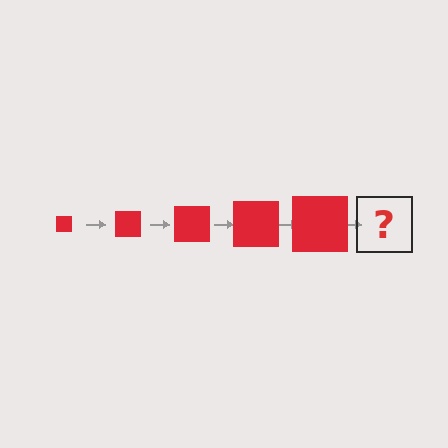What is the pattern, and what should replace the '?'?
The pattern is that the square gets progressively larger each step. The '?' should be a red square, larger than the previous one.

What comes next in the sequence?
The next element should be a red square, larger than the previous one.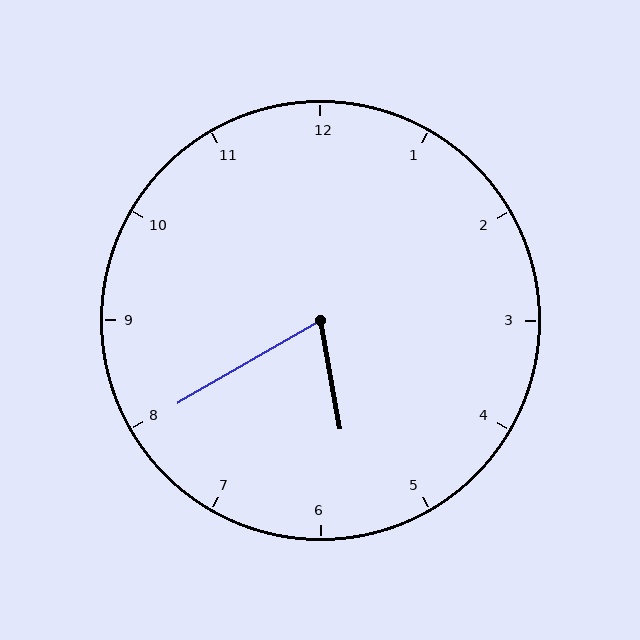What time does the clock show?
5:40.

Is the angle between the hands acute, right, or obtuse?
It is acute.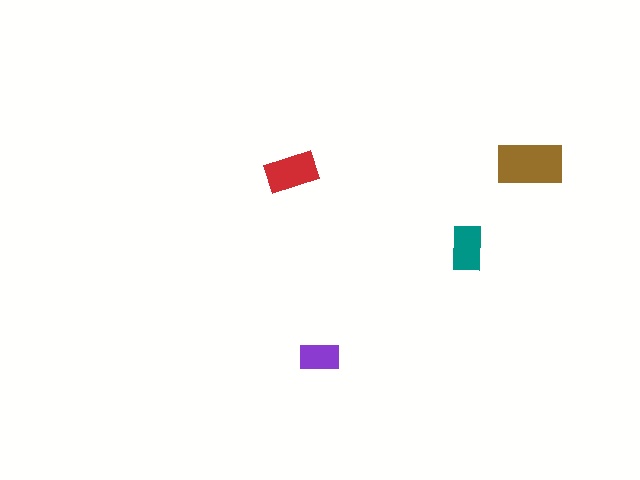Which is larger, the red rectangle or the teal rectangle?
The red one.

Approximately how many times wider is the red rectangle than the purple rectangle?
About 1.5 times wider.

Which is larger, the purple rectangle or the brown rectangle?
The brown one.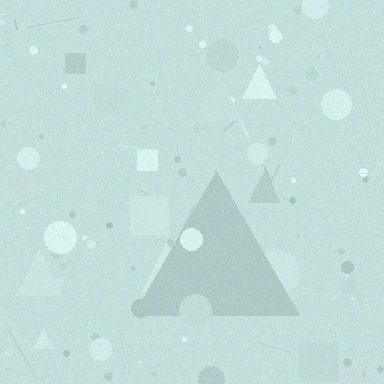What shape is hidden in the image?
A triangle is hidden in the image.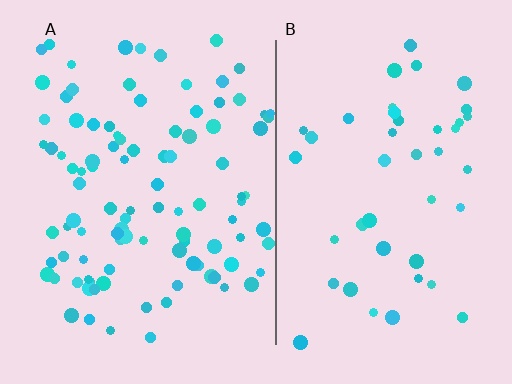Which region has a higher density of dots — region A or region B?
A (the left).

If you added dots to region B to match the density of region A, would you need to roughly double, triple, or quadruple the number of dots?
Approximately double.